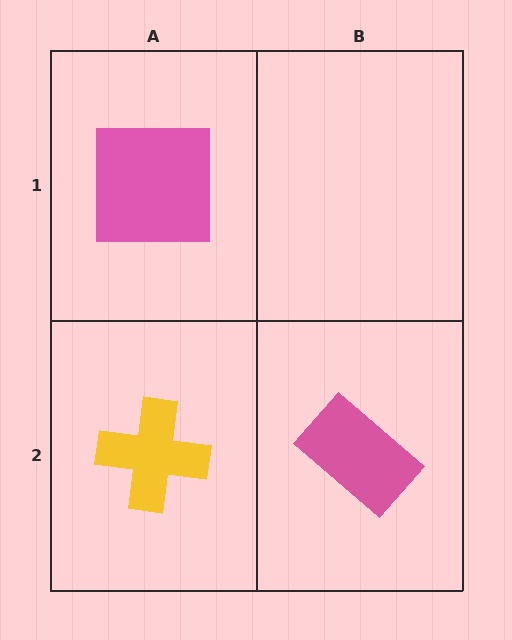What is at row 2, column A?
A yellow cross.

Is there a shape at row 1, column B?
No, that cell is empty.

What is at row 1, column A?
A pink square.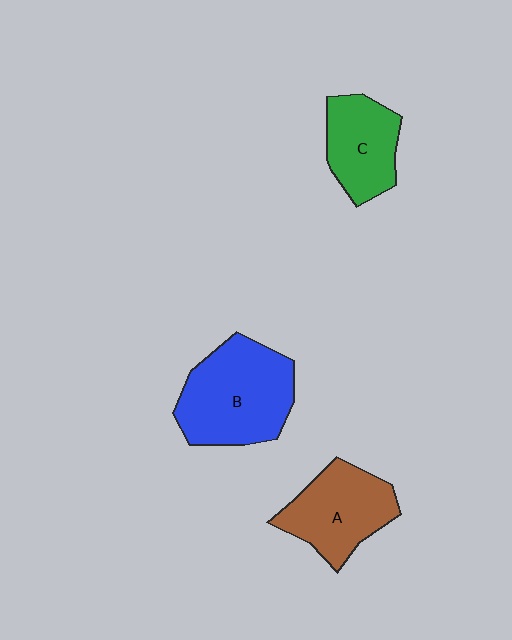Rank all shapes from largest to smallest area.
From largest to smallest: B (blue), A (brown), C (green).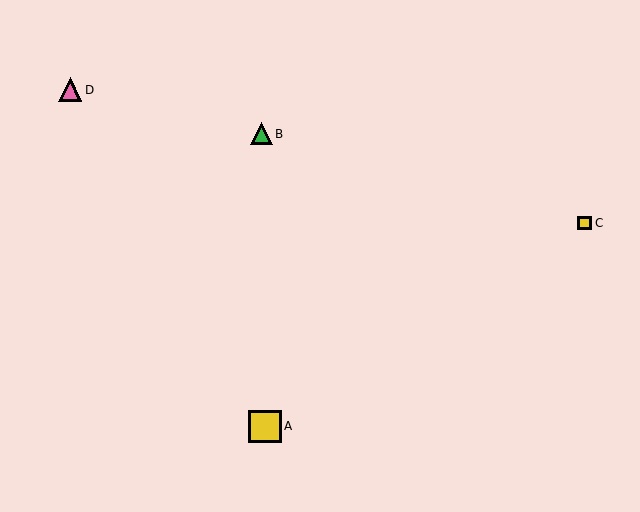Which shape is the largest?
The yellow square (labeled A) is the largest.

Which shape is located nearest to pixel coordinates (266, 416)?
The yellow square (labeled A) at (265, 426) is nearest to that location.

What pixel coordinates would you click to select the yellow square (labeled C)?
Click at (585, 223) to select the yellow square C.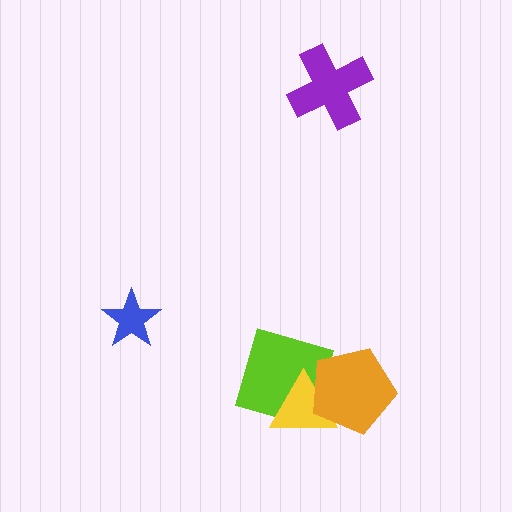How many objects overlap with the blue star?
0 objects overlap with the blue star.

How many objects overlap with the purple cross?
0 objects overlap with the purple cross.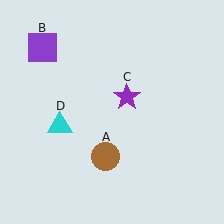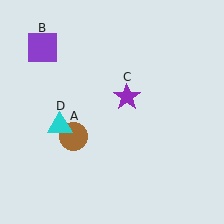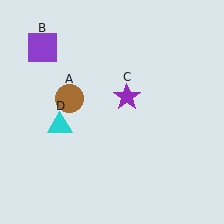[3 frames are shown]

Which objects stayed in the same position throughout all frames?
Purple square (object B) and purple star (object C) and cyan triangle (object D) remained stationary.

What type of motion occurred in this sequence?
The brown circle (object A) rotated clockwise around the center of the scene.